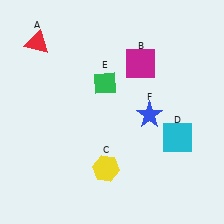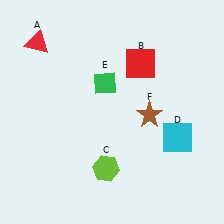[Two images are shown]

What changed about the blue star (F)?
In Image 1, F is blue. In Image 2, it changed to brown.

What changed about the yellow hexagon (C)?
In Image 1, C is yellow. In Image 2, it changed to lime.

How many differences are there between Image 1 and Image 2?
There are 3 differences between the two images.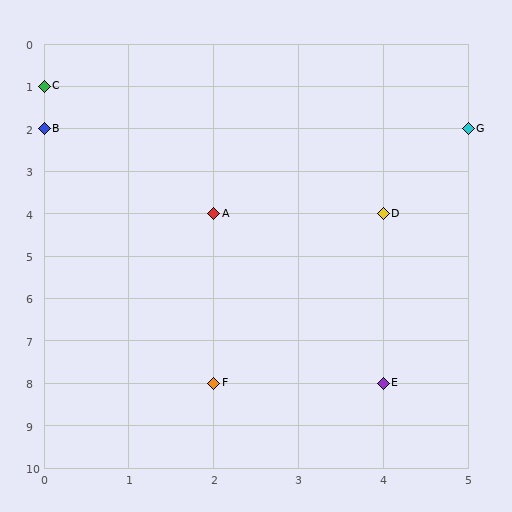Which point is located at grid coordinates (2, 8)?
Point F is at (2, 8).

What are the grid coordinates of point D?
Point D is at grid coordinates (4, 4).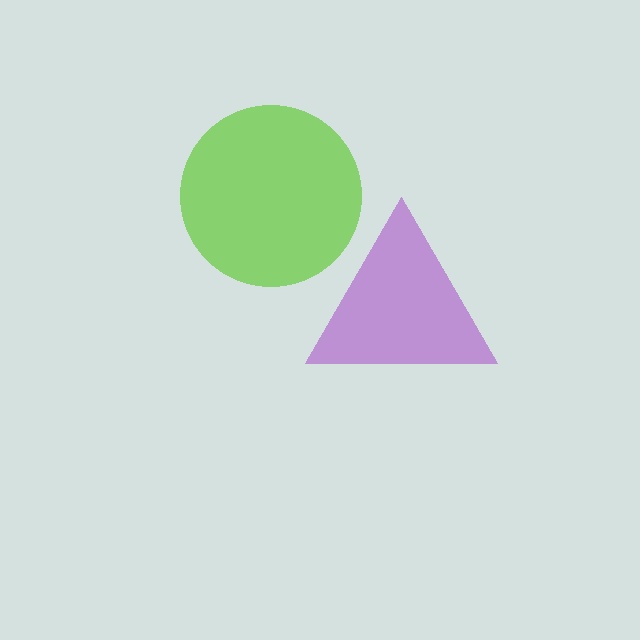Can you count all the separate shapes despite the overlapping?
Yes, there are 2 separate shapes.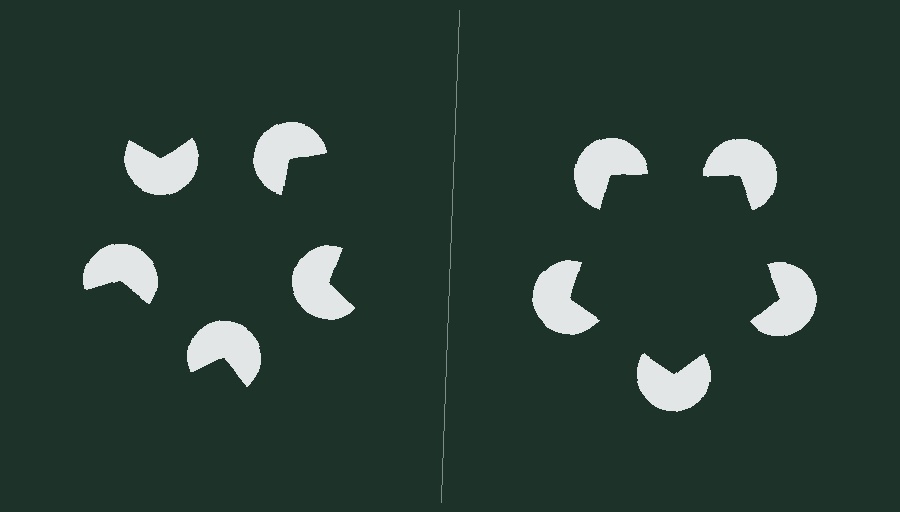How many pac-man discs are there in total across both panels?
10 — 5 on each side.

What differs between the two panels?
The pac-man discs are positioned identically on both sides; only the wedge orientations differ. On the right they align to a pentagon; on the left they are misaligned.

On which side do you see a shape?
An illusory pentagon appears on the right side. On the left side the wedge cuts are rotated, so no coherent shape forms.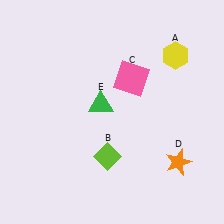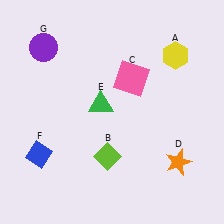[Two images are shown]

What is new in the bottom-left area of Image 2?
A blue diamond (F) was added in the bottom-left area of Image 2.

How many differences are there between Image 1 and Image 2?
There are 2 differences between the two images.